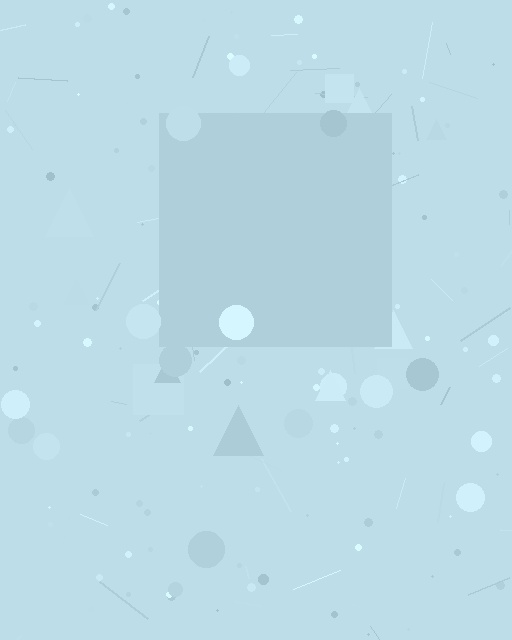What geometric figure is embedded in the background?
A square is embedded in the background.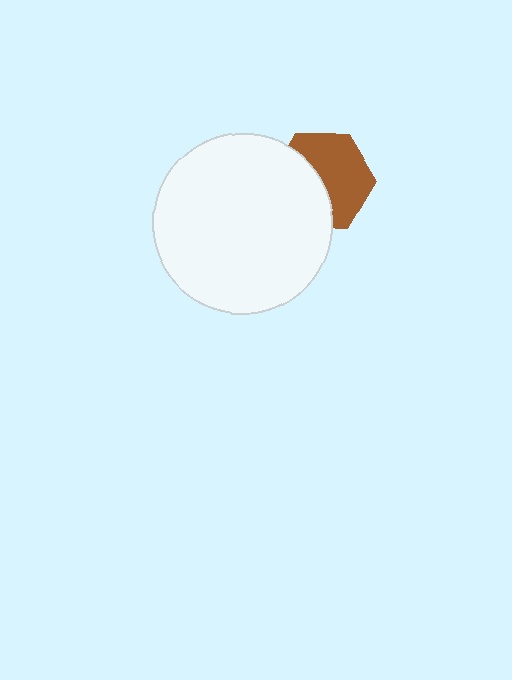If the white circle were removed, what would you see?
You would see the complete brown hexagon.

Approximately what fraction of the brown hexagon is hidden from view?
Roughly 44% of the brown hexagon is hidden behind the white circle.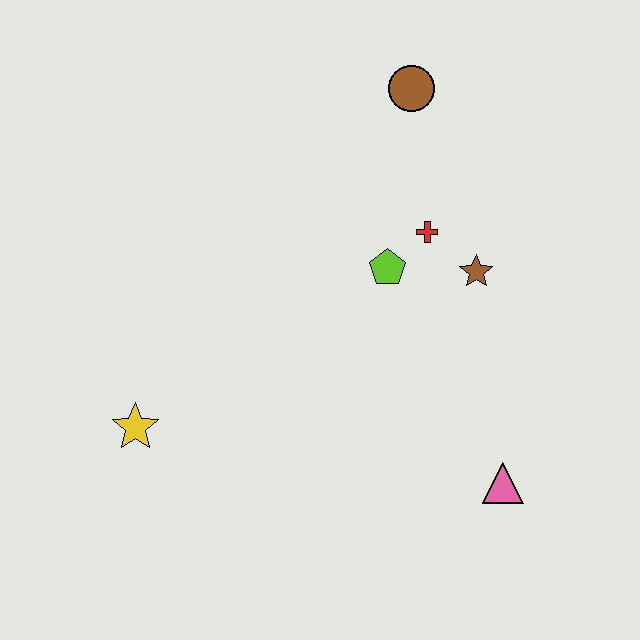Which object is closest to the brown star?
The red cross is closest to the brown star.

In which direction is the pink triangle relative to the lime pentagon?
The pink triangle is below the lime pentagon.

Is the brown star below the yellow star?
No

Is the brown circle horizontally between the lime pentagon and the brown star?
Yes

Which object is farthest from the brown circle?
The yellow star is farthest from the brown circle.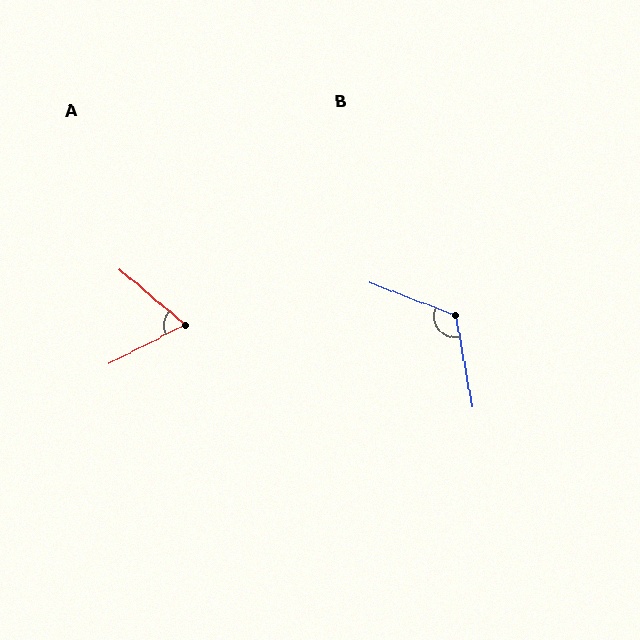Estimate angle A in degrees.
Approximately 67 degrees.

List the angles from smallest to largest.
A (67°), B (121°).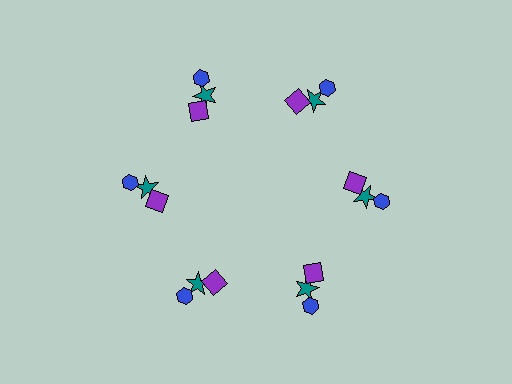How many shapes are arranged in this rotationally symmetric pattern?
There are 18 shapes, arranged in 6 groups of 3.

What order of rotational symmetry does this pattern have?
This pattern has 6-fold rotational symmetry.